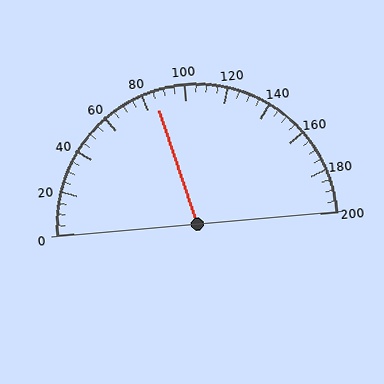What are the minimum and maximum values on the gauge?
The gauge ranges from 0 to 200.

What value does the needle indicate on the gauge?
The needle indicates approximately 85.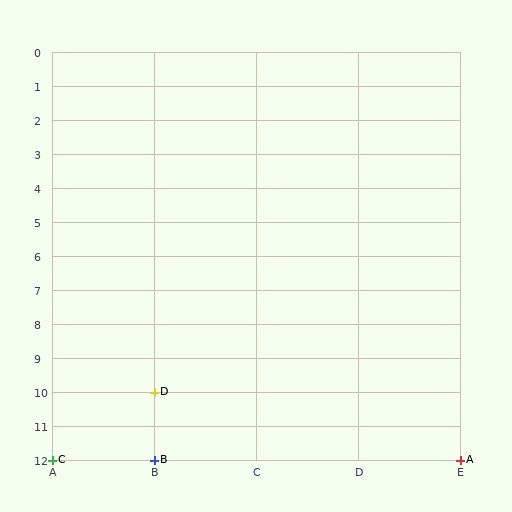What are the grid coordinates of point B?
Point B is at grid coordinates (B, 12).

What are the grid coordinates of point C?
Point C is at grid coordinates (A, 12).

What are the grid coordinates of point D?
Point D is at grid coordinates (B, 10).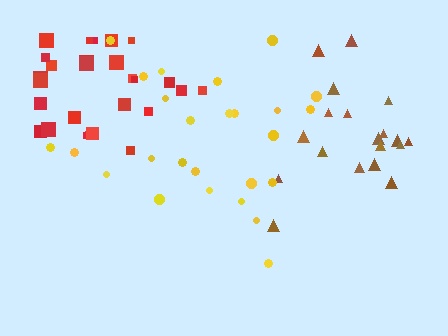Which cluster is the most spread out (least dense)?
Brown.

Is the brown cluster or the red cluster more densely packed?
Red.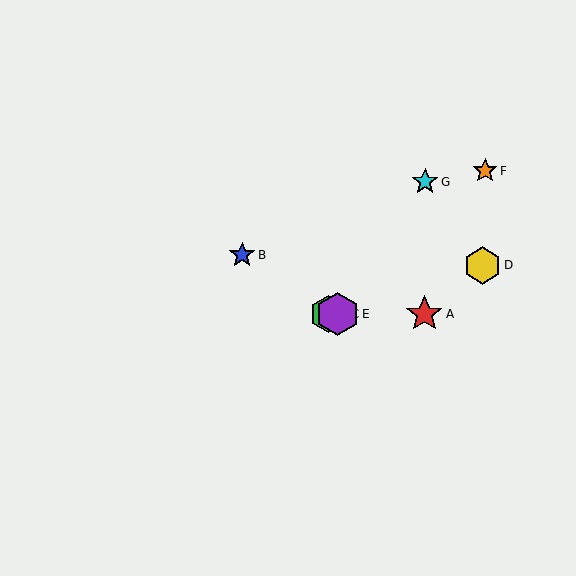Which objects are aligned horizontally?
Objects A, C, E are aligned horizontally.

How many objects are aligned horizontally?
3 objects (A, C, E) are aligned horizontally.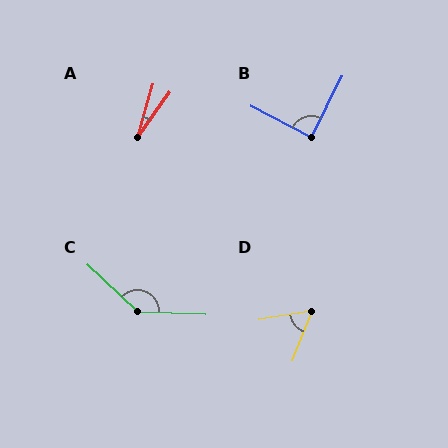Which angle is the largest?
C, at approximately 139 degrees.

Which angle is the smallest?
A, at approximately 19 degrees.